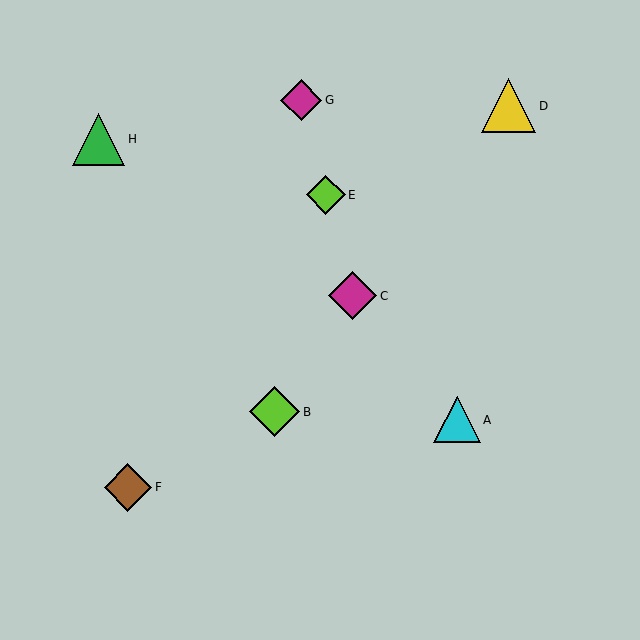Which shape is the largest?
The yellow triangle (labeled D) is the largest.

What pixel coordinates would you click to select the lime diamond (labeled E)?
Click at (326, 195) to select the lime diamond E.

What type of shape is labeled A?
Shape A is a cyan triangle.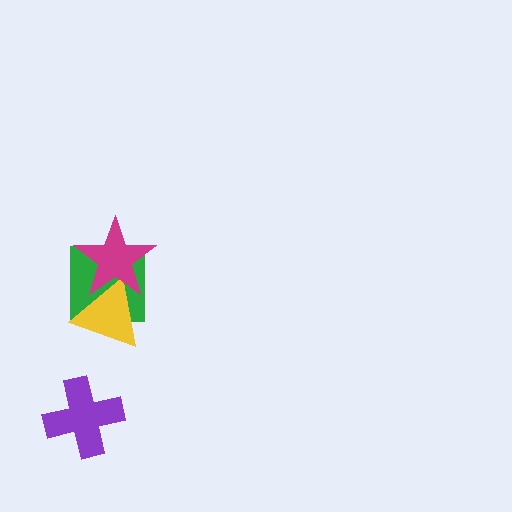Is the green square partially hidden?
Yes, it is partially covered by another shape.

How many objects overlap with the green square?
2 objects overlap with the green square.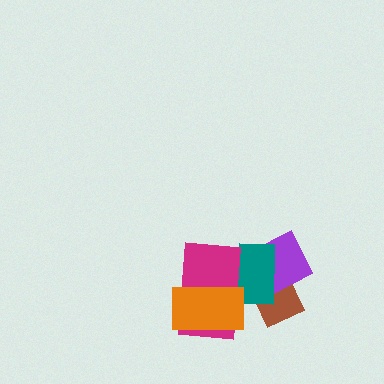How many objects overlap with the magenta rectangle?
2 objects overlap with the magenta rectangle.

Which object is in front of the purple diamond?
The teal rectangle is in front of the purple diamond.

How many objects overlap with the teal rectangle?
3 objects overlap with the teal rectangle.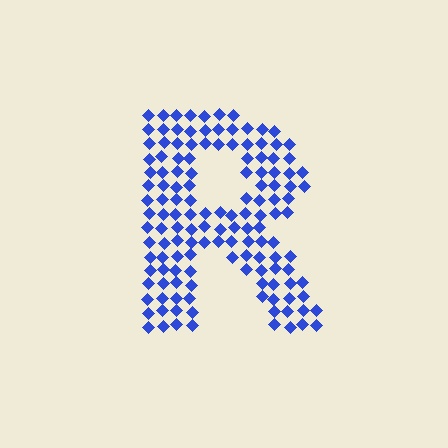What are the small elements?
The small elements are diamonds.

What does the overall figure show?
The overall figure shows the letter R.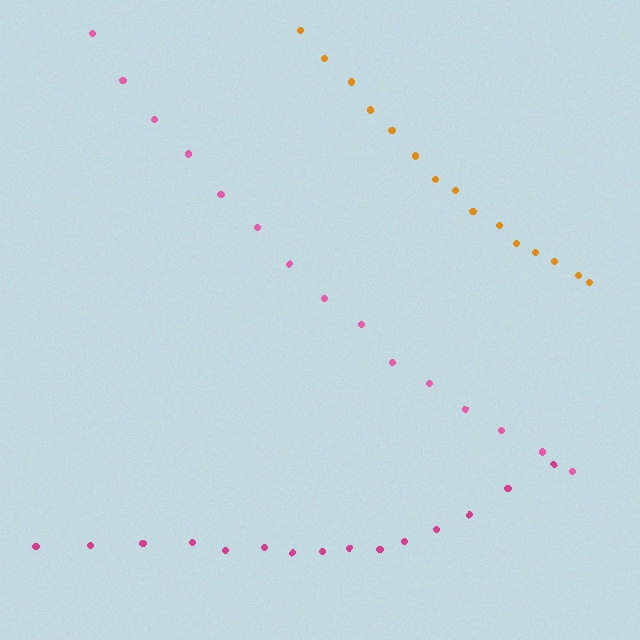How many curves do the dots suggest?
There are 3 distinct paths.